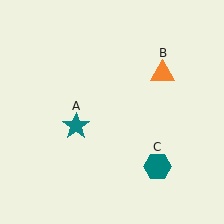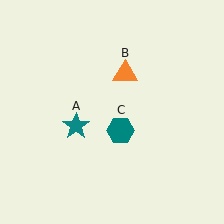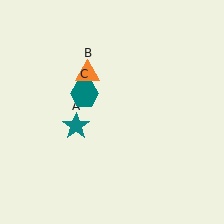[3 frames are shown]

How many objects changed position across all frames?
2 objects changed position: orange triangle (object B), teal hexagon (object C).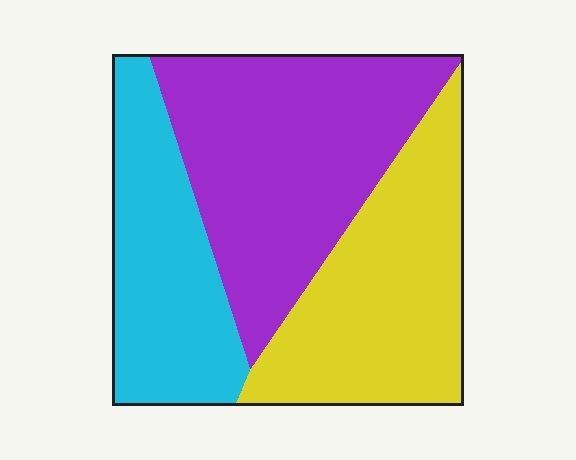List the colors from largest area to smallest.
From largest to smallest: purple, yellow, cyan.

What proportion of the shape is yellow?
Yellow takes up between a quarter and a half of the shape.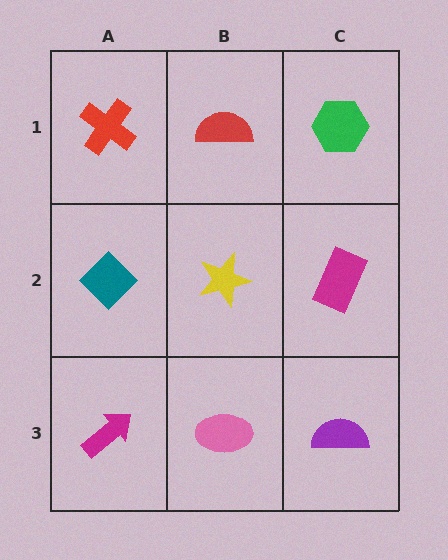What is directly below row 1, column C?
A magenta rectangle.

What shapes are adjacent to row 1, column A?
A teal diamond (row 2, column A), a red semicircle (row 1, column B).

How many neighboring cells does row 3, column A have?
2.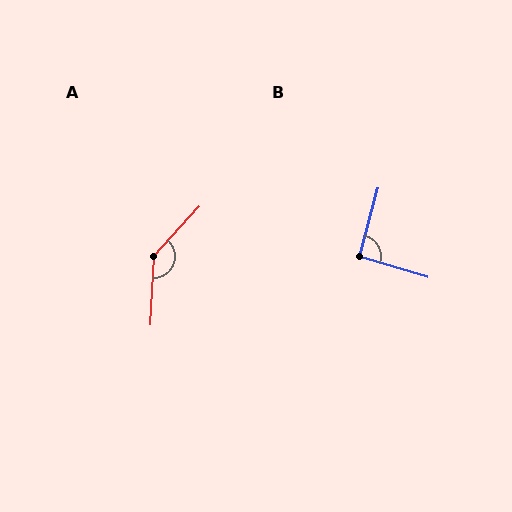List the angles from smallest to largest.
B (91°), A (140°).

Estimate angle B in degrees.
Approximately 91 degrees.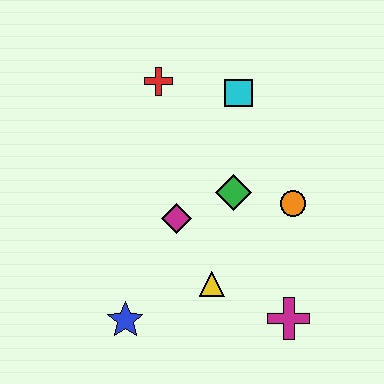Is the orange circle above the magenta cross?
Yes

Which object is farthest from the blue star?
The cyan square is farthest from the blue star.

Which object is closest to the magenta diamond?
The green diamond is closest to the magenta diamond.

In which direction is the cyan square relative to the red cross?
The cyan square is to the right of the red cross.